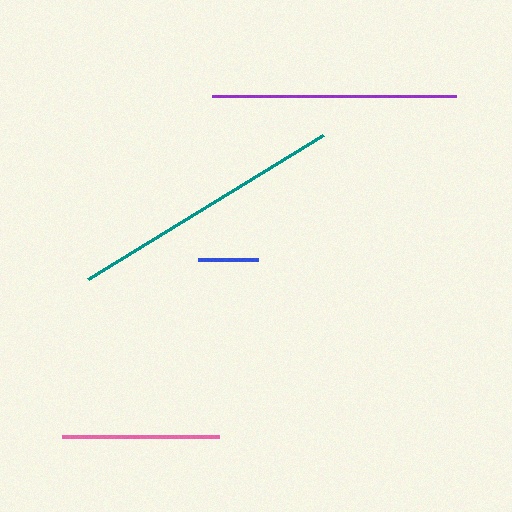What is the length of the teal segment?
The teal segment is approximately 275 pixels long.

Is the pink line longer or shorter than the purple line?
The purple line is longer than the pink line.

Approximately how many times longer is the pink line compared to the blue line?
The pink line is approximately 2.6 times the length of the blue line.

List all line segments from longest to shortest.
From longest to shortest: teal, purple, pink, blue.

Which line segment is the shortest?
The blue line is the shortest at approximately 60 pixels.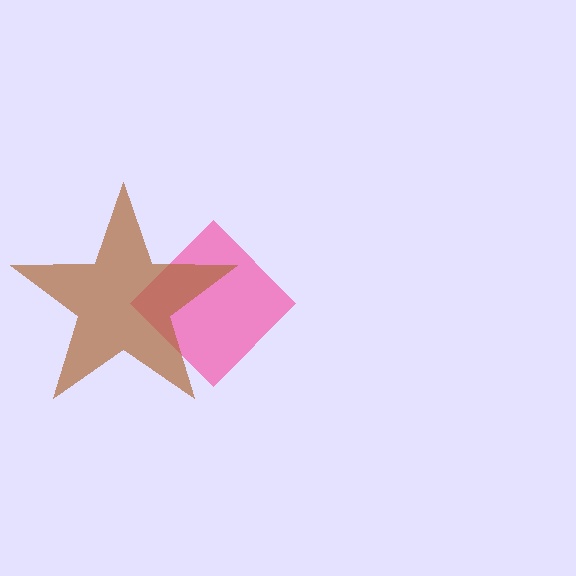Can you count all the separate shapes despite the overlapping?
Yes, there are 2 separate shapes.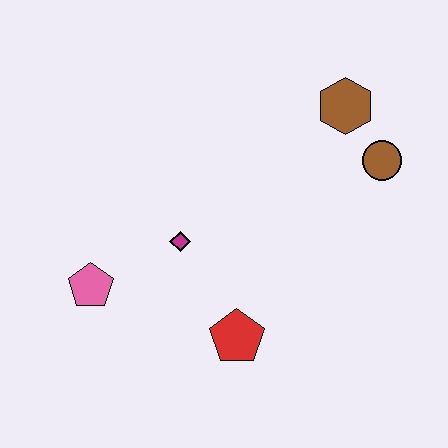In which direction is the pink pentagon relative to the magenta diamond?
The pink pentagon is to the left of the magenta diamond.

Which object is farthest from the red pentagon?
The brown hexagon is farthest from the red pentagon.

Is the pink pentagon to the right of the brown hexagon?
No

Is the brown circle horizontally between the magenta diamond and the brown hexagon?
No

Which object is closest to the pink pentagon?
The magenta diamond is closest to the pink pentagon.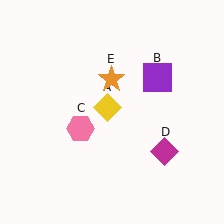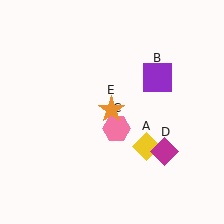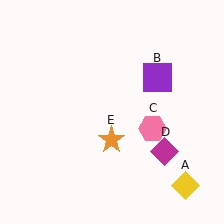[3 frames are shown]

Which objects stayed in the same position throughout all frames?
Purple square (object B) and magenta diamond (object D) remained stationary.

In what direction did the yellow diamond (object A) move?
The yellow diamond (object A) moved down and to the right.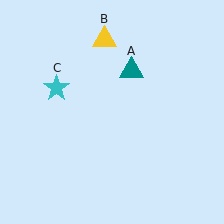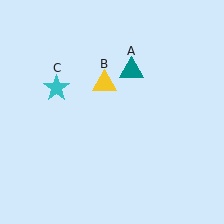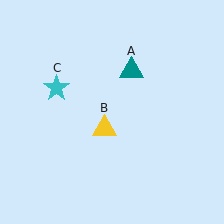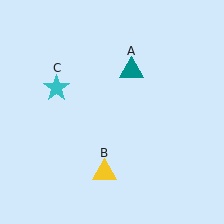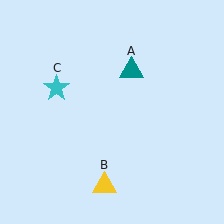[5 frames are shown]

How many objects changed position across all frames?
1 object changed position: yellow triangle (object B).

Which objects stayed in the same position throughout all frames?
Teal triangle (object A) and cyan star (object C) remained stationary.